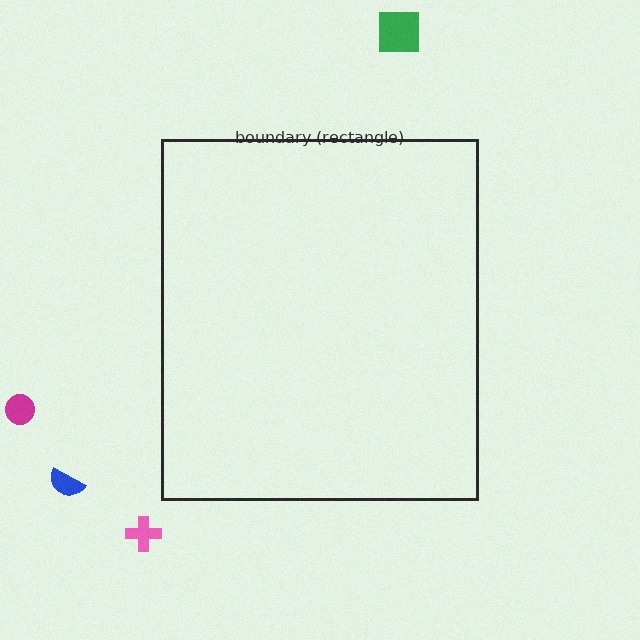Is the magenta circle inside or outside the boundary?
Outside.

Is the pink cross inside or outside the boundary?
Outside.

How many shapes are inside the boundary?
0 inside, 4 outside.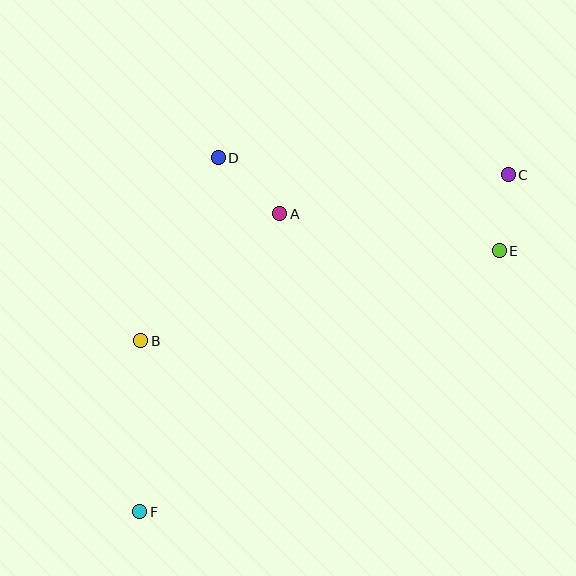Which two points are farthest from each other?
Points C and F are farthest from each other.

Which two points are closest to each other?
Points C and E are closest to each other.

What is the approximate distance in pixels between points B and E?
The distance between B and E is approximately 370 pixels.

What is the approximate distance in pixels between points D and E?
The distance between D and E is approximately 296 pixels.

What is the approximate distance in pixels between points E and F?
The distance between E and F is approximately 445 pixels.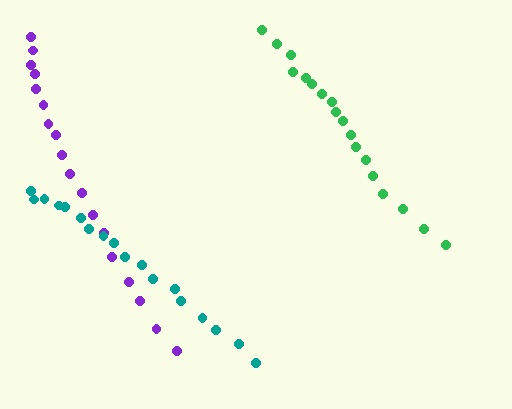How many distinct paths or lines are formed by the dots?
There are 3 distinct paths.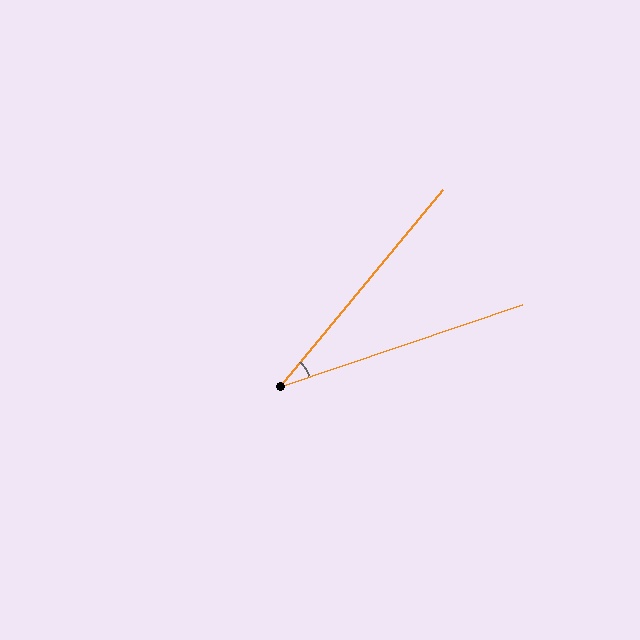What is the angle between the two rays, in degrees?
Approximately 32 degrees.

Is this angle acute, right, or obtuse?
It is acute.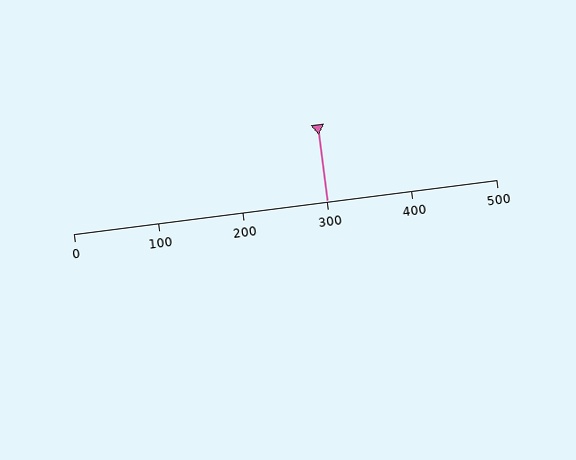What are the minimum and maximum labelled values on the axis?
The axis runs from 0 to 500.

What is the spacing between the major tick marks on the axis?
The major ticks are spaced 100 apart.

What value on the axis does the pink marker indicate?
The marker indicates approximately 300.